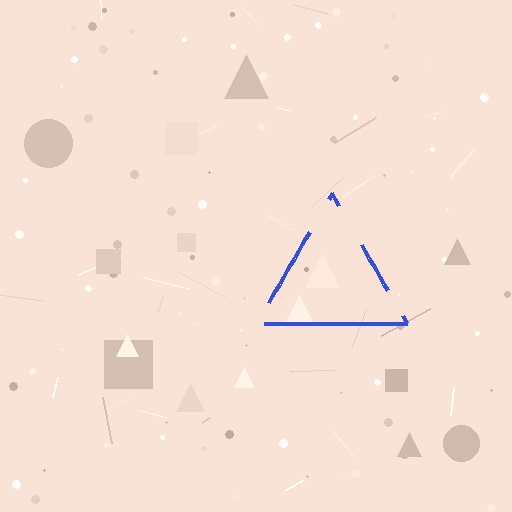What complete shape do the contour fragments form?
The contour fragments form a triangle.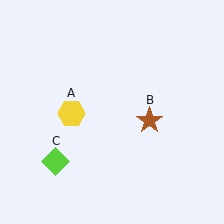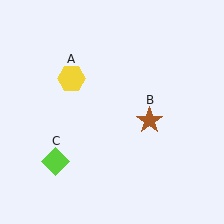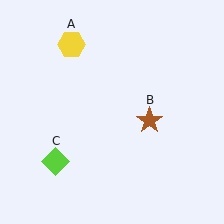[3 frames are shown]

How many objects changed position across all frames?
1 object changed position: yellow hexagon (object A).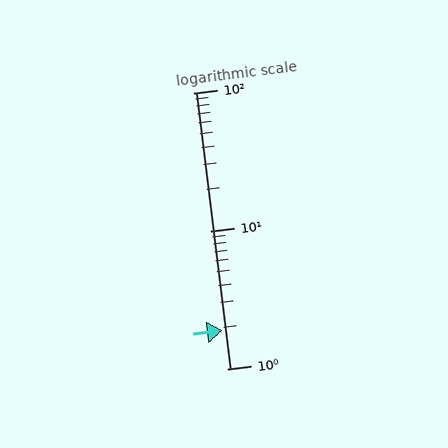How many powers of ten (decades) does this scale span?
The scale spans 2 decades, from 1 to 100.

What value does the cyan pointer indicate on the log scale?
The pointer indicates approximately 1.9.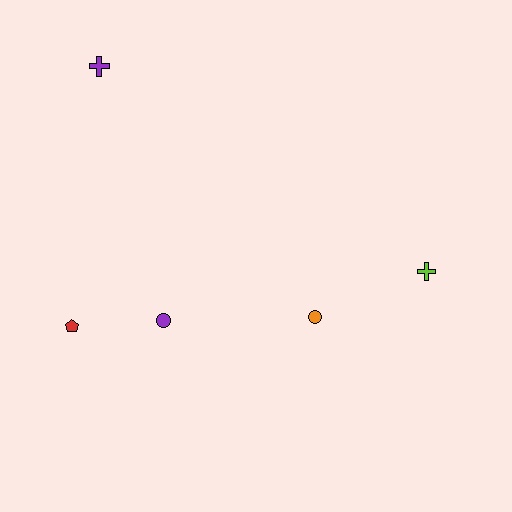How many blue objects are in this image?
There are no blue objects.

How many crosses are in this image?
There are 2 crosses.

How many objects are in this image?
There are 5 objects.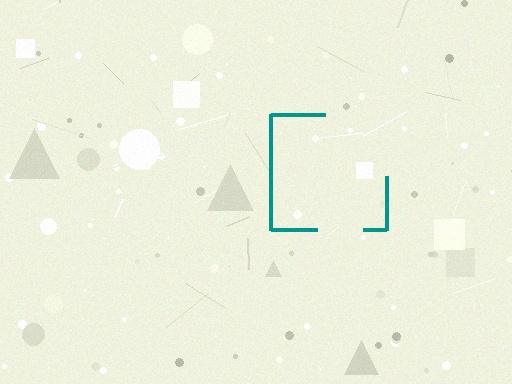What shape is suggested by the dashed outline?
The dashed outline suggests a square.